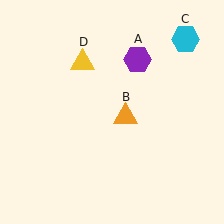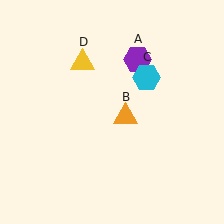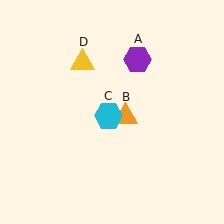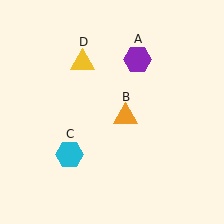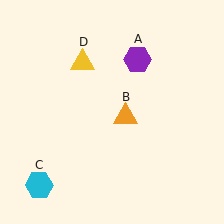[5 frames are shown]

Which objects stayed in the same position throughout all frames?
Purple hexagon (object A) and orange triangle (object B) and yellow triangle (object D) remained stationary.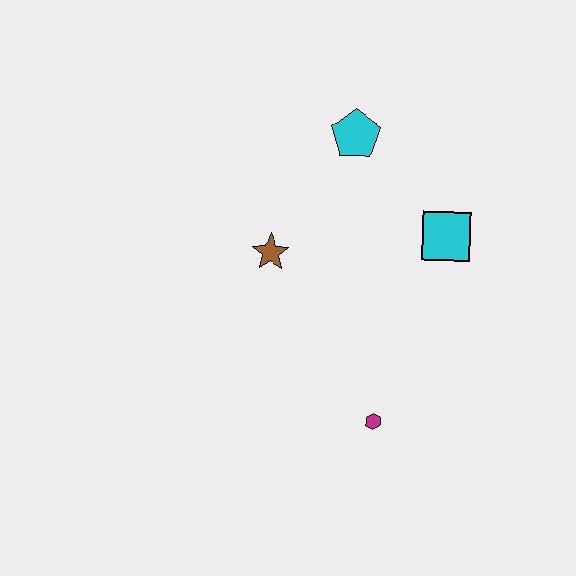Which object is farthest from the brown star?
The magenta hexagon is farthest from the brown star.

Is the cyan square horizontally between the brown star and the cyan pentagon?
No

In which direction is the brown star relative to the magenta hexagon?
The brown star is above the magenta hexagon.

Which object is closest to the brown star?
The cyan pentagon is closest to the brown star.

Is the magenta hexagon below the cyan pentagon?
Yes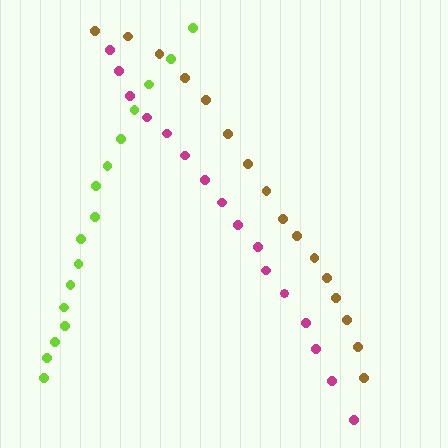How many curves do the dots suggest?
There are 3 distinct paths.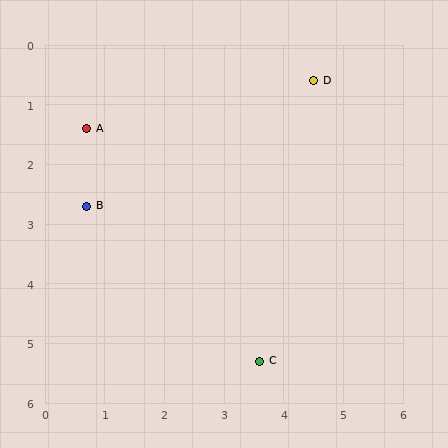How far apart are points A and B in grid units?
Points A and B are about 1.3 grid units apart.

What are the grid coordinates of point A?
Point A is at approximately (0.7, 1.4).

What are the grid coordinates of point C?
Point C is at approximately (3.6, 5.3).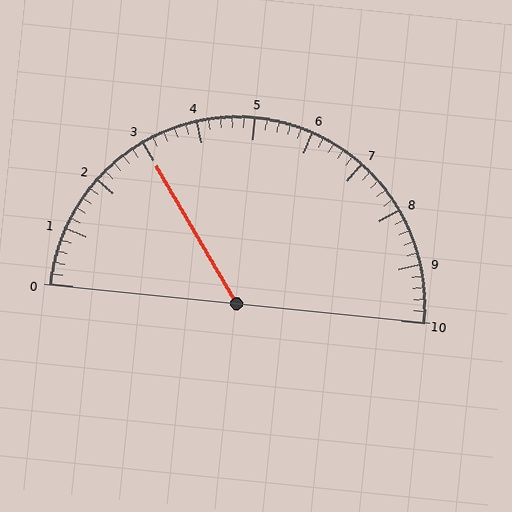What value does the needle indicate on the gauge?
The needle indicates approximately 3.0.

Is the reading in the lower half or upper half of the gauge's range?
The reading is in the lower half of the range (0 to 10).